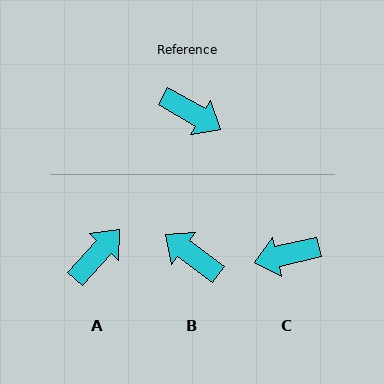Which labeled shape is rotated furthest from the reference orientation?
B, about 173 degrees away.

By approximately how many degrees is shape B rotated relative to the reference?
Approximately 173 degrees counter-clockwise.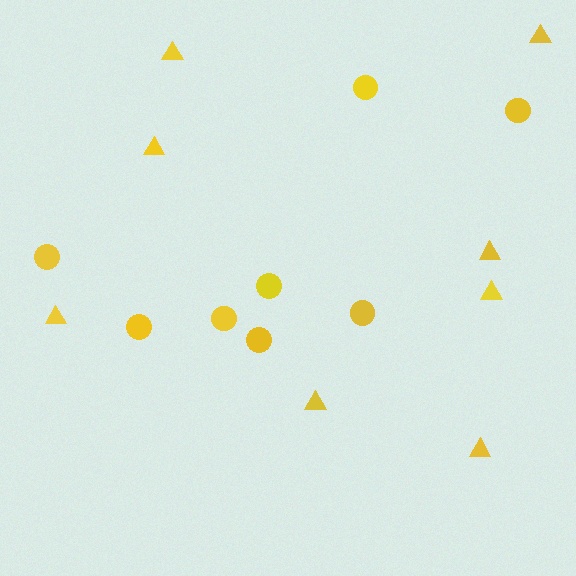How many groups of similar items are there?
There are 2 groups: one group of triangles (8) and one group of circles (8).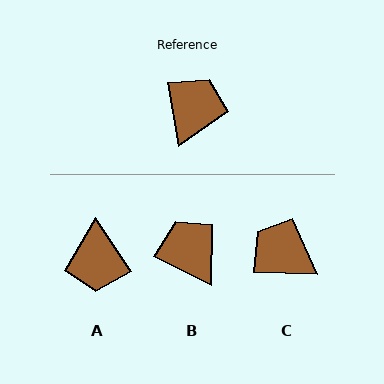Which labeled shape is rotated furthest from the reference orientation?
A, about 156 degrees away.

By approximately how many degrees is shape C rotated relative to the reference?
Approximately 79 degrees counter-clockwise.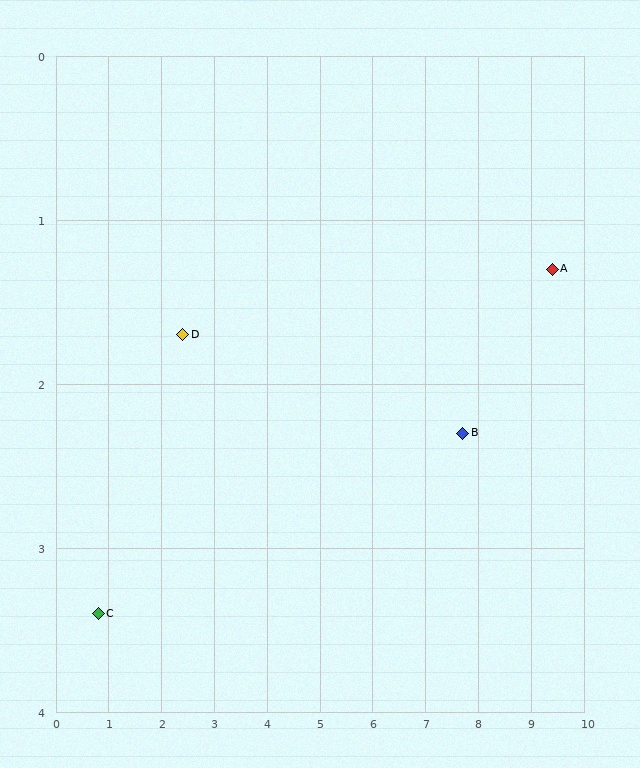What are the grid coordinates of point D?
Point D is at approximately (2.4, 1.7).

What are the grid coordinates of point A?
Point A is at approximately (9.4, 1.3).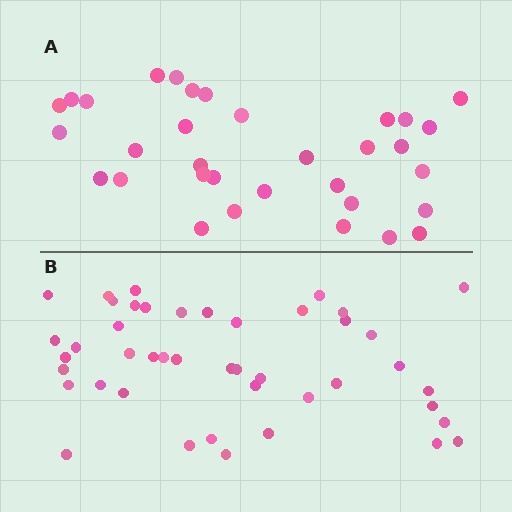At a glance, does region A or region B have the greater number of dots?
Region B (the bottom region) has more dots.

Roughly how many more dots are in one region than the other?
Region B has roughly 12 or so more dots than region A.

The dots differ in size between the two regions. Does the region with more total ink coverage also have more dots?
No. Region A has more total ink coverage because its dots are larger, but region B actually contains more individual dots. Total area can be misleading — the number of items is what matters here.